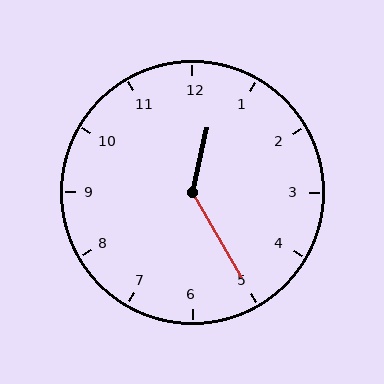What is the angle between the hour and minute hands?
Approximately 138 degrees.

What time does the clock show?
12:25.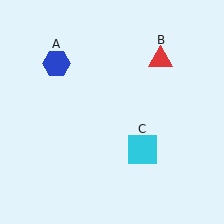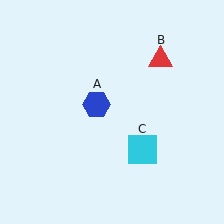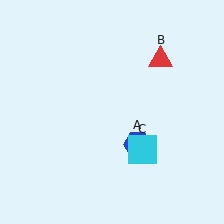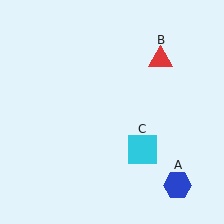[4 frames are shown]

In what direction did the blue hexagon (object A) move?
The blue hexagon (object A) moved down and to the right.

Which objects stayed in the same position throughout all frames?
Red triangle (object B) and cyan square (object C) remained stationary.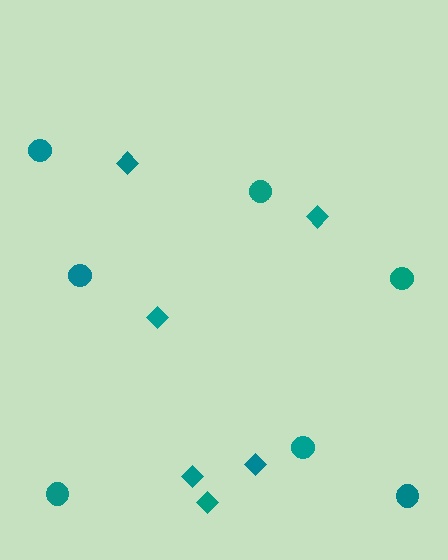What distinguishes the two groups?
There are 2 groups: one group of diamonds (6) and one group of circles (7).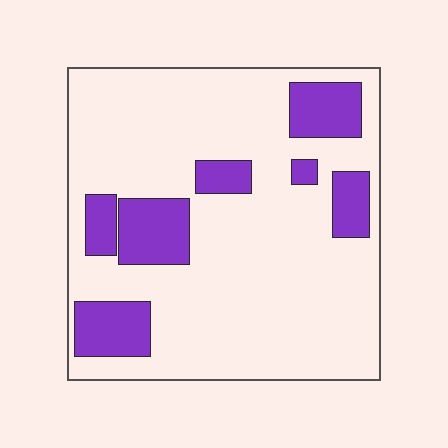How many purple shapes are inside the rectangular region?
7.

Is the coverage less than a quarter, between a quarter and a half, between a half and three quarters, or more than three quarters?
Less than a quarter.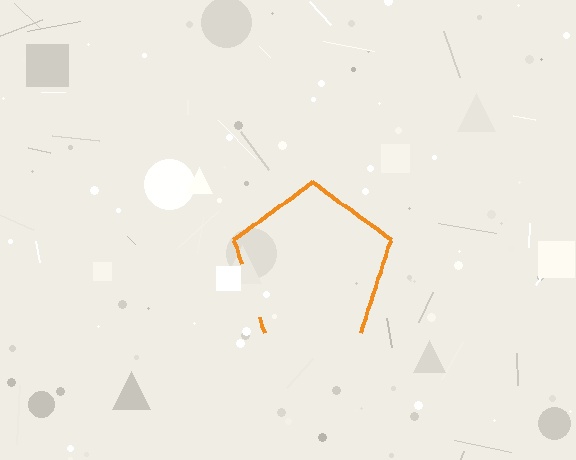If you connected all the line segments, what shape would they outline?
They would outline a pentagon.